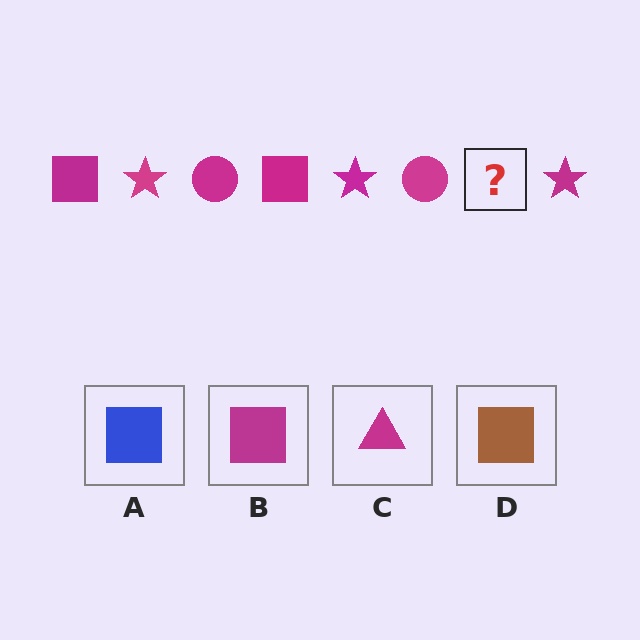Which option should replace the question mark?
Option B.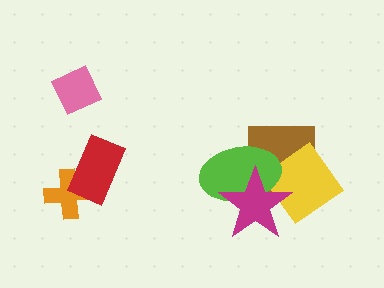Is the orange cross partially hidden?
Yes, it is partially covered by another shape.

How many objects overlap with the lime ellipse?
3 objects overlap with the lime ellipse.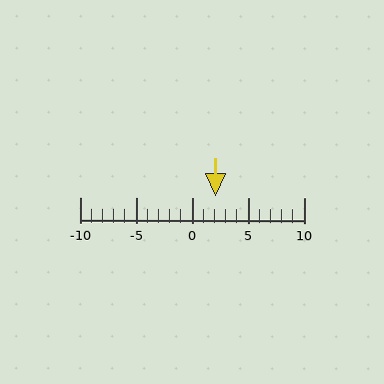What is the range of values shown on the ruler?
The ruler shows values from -10 to 10.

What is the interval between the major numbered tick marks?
The major tick marks are spaced 5 units apart.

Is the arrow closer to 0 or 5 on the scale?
The arrow is closer to 0.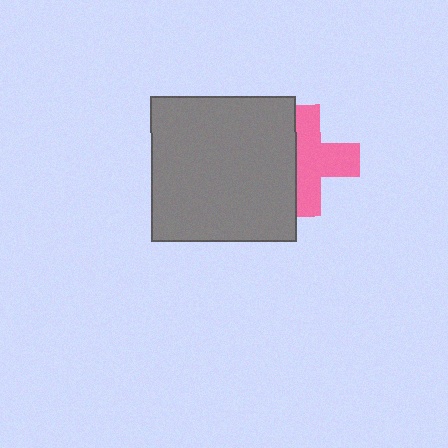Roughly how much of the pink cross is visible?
About half of it is visible (roughly 60%).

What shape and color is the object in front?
The object in front is a gray square.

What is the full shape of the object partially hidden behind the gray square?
The partially hidden object is a pink cross.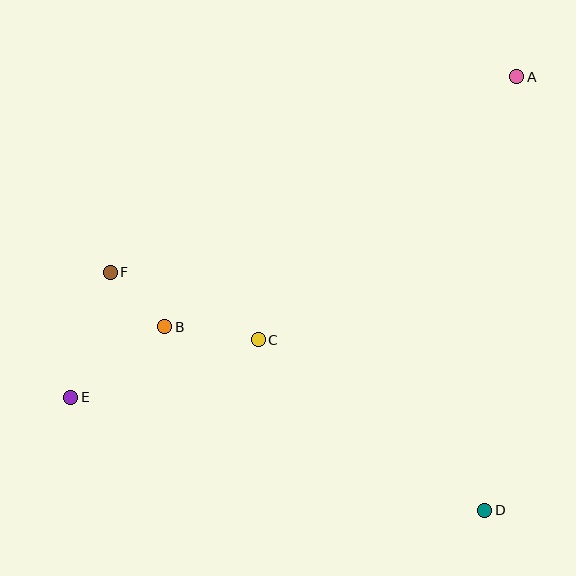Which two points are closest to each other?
Points B and F are closest to each other.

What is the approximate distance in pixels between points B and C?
The distance between B and C is approximately 94 pixels.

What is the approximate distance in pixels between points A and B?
The distance between A and B is approximately 432 pixels.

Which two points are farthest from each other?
Points A and E are farthest from each other.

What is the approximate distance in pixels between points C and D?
The distance between C and D is approximately 284 pixels.